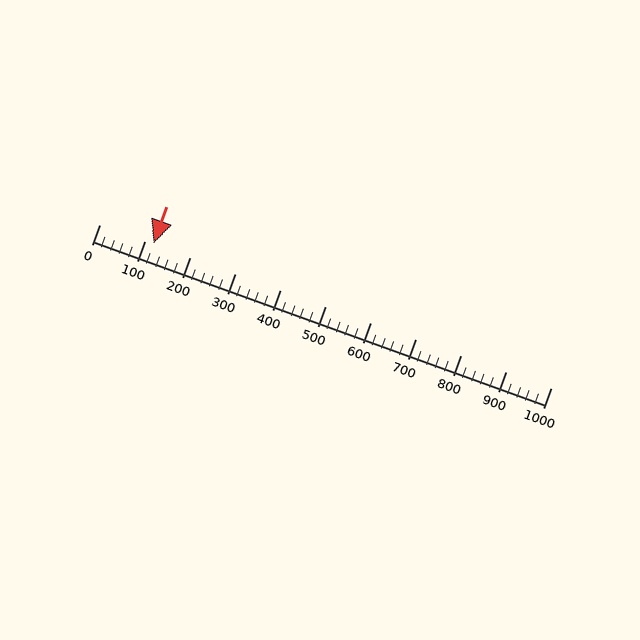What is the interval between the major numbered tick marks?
The major tick marks are spaced 100 units apart.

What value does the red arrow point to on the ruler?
The red arrow points to approximately 120.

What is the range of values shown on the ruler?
The ruler shows values from 0 to 1000.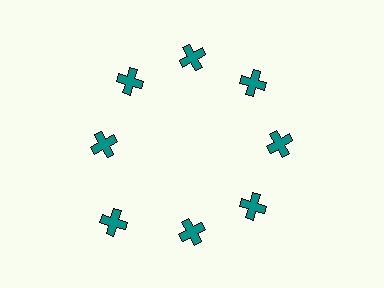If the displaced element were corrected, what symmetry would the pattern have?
It would have 8-fold rotational symmetry — the pattern would map onto itself every 45 degrees.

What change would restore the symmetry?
The symmetry would be restored by moving it inward, back onto the ring so that all 8 crosses sit at equal angles and equal distance from the center.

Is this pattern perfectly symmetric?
No. The 8 teal crosses are arranged in a ring, but one element near the 8 o'clock position is pushed outward from the center, breaking the 8-fold rotational symmetry.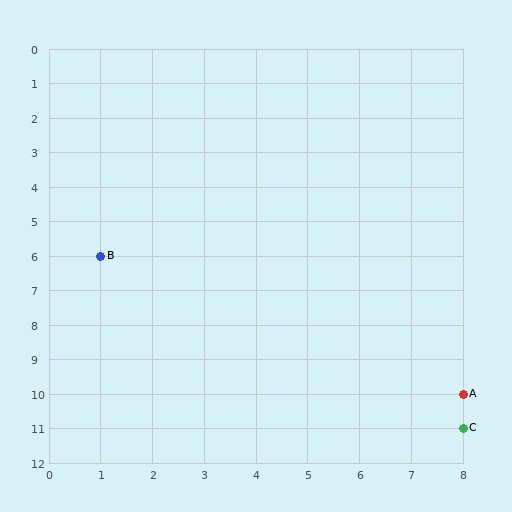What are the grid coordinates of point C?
Point C is at grid coordinates (8, 11).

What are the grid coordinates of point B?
Point B is at grid coordinates (1, 6).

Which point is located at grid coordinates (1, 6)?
Point B is at (1, 6).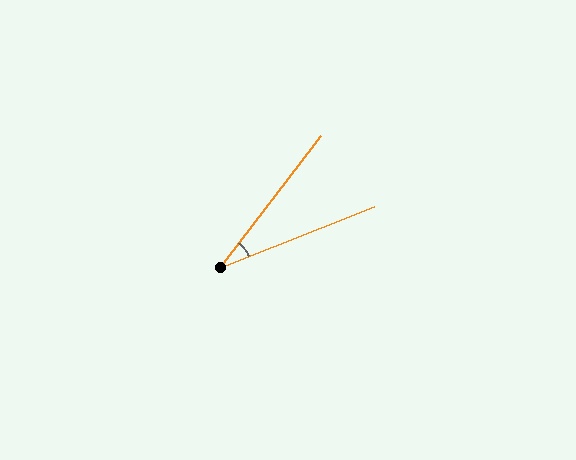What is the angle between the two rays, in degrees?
Approximately 31 degrees.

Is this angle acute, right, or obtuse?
It is acute.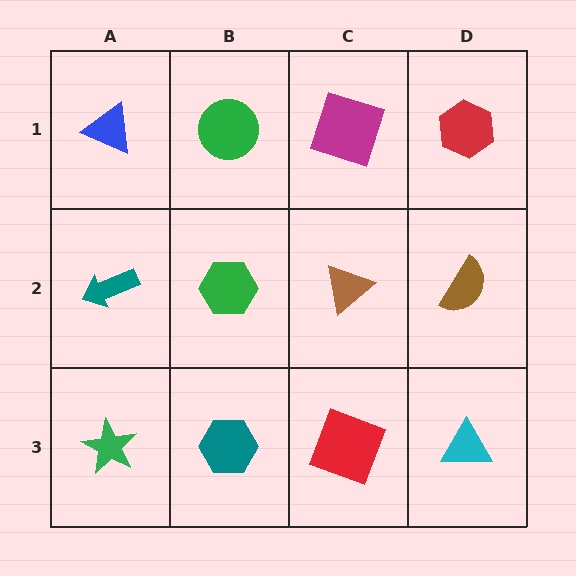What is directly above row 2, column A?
A blue triangle.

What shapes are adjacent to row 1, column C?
A brown triangle (row 2, column C), a green circle (row 1, column B), a red hexagon (row 1, column D).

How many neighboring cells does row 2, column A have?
3.